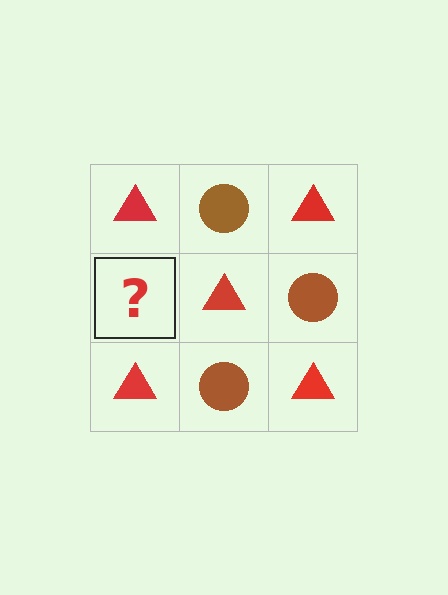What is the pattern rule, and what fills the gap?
The rule is that it alternates red triangle and brown circle in a checkerboard pattern. The gap should be filled with a brown circle.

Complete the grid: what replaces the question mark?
The question mark should be replaced with a brown circle.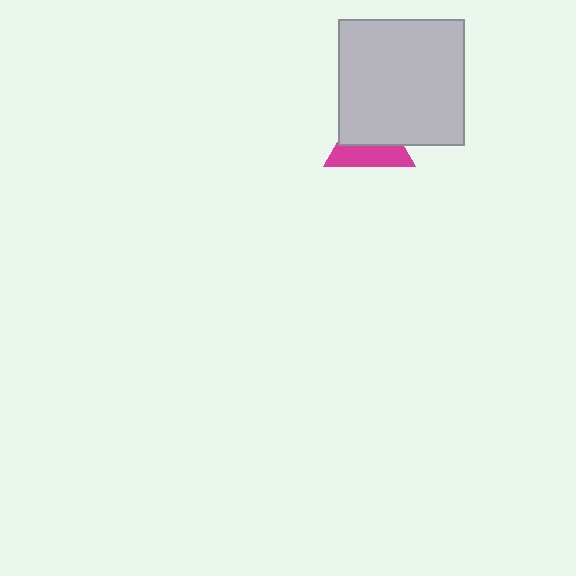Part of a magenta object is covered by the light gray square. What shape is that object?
It is a triangle.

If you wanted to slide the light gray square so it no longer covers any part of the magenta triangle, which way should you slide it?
Slide it up — that is the most direct way to separate the two shapes.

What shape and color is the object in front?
The object in front is a light gray square.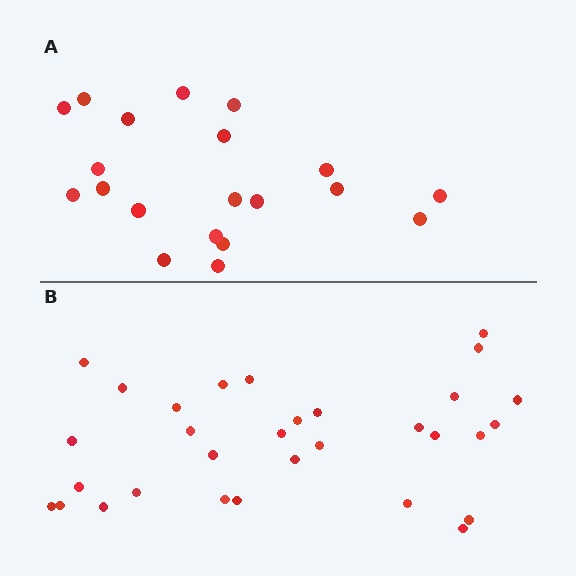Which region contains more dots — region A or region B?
Region B (the bottom region) has more dots.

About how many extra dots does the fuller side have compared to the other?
Region B has roughly 12 or so more dots than region A.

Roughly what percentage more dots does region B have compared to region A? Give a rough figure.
About 55% more.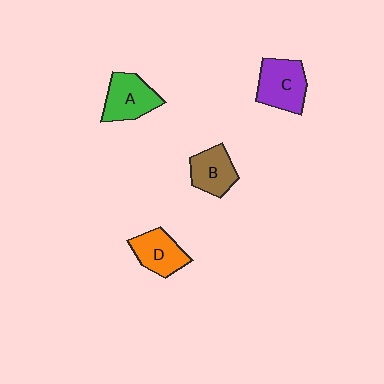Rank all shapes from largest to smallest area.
From largest to smallest: C (purple), A (green), D (orange), B (brown).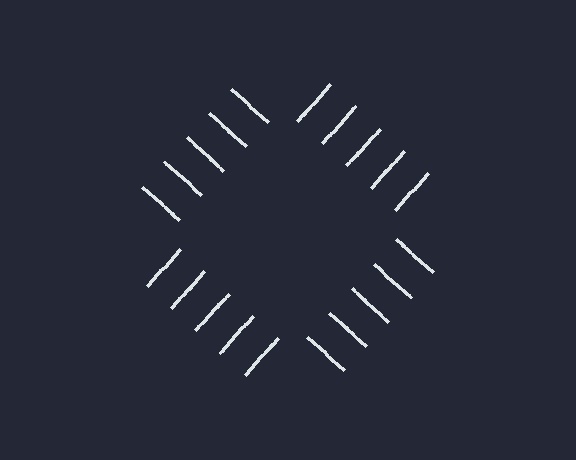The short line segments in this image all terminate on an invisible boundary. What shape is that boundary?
An illusory square — the line segments terminate on its edges but no continuous stroke is drawn.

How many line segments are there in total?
20 — 5 along each of the 4 edges.